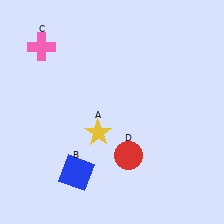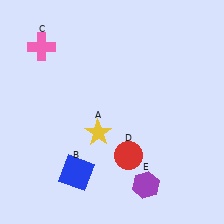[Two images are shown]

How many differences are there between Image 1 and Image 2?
There is 1 difference between the two images.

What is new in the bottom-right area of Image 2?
A purple hexagon (E) was added in the bottom-right area of Image 2.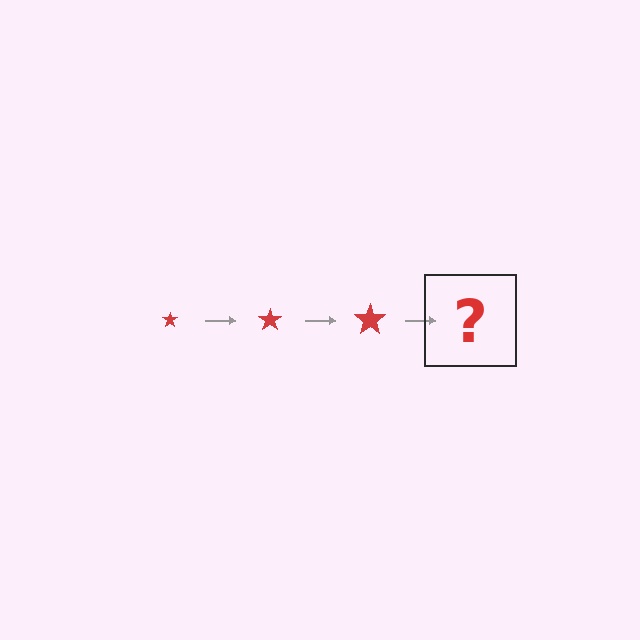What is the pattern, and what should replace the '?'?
The pattern is that the star gets progressively larger each step. The '?' should be a red star, larger than the previous one.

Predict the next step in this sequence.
The next step is a red star, larger than the previous one.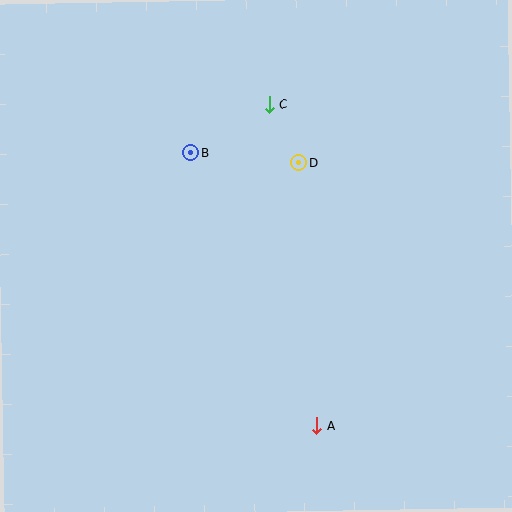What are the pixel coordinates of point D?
Point D is at (299, 163).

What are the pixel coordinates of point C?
Point C is at (270, 105).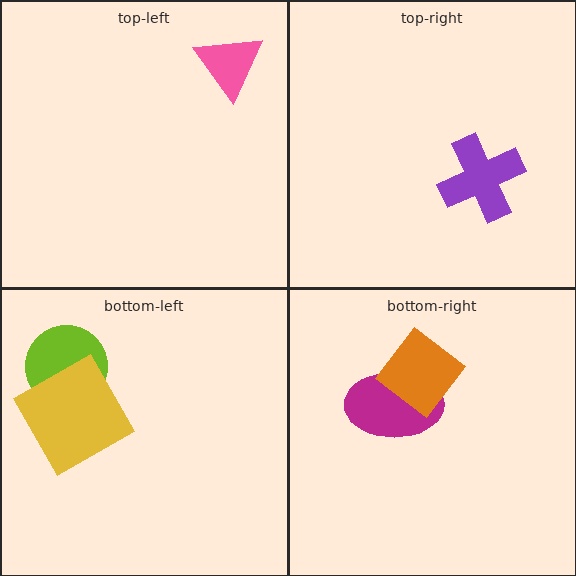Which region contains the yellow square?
The bottom-left region.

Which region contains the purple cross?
The top-right region.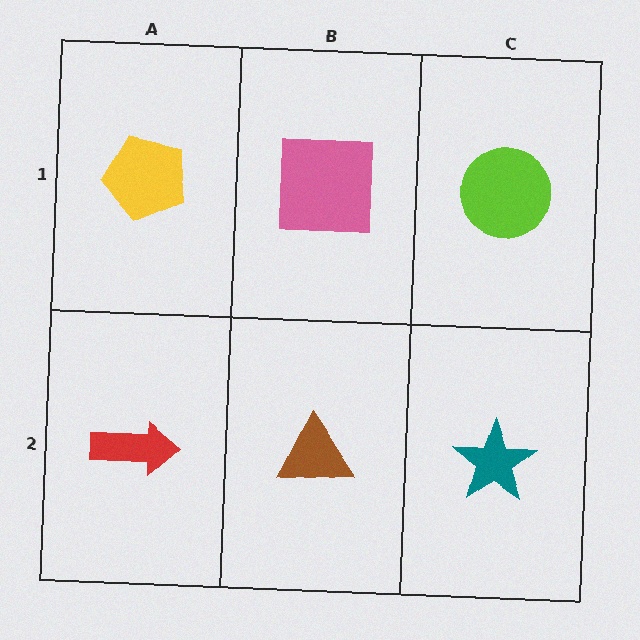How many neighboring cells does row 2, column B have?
3.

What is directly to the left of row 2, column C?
A brown triangle.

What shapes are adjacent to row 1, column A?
A red arrow (row 2, column A), a pink square (row 1, column B).